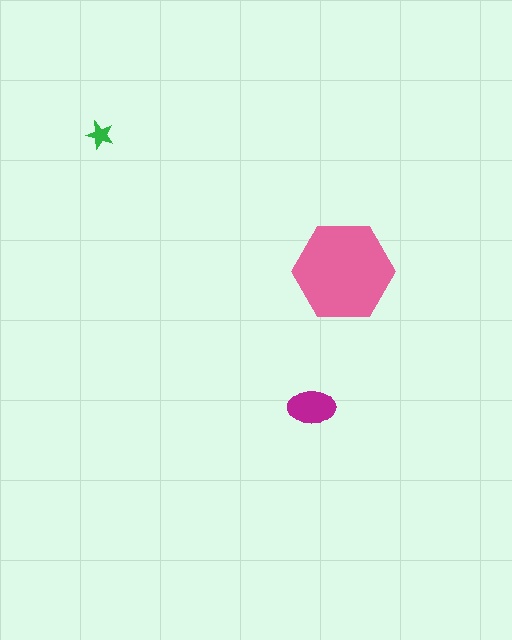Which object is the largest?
The pink hexagon.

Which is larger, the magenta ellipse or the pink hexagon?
The pink hexagon.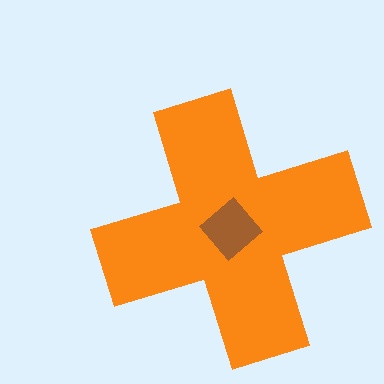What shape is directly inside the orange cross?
The brown diamond.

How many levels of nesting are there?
2.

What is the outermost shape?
The orange cross.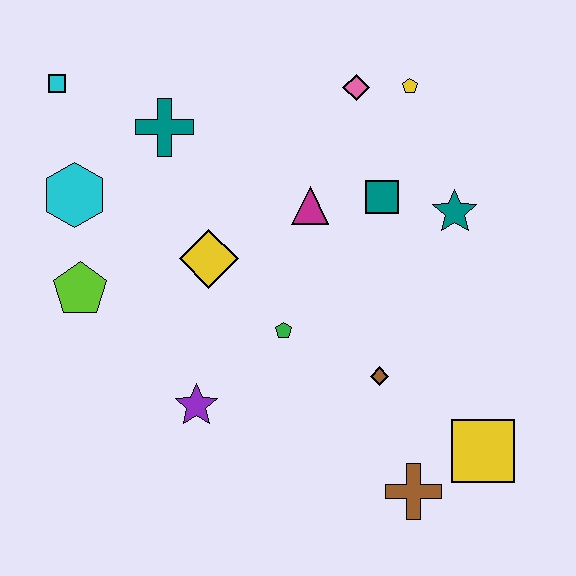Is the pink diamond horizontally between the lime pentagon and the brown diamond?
Yes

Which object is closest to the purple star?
The green pentagon is closest to the purple star.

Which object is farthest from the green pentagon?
The cyan square is farthest from the green pentagon.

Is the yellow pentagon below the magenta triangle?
No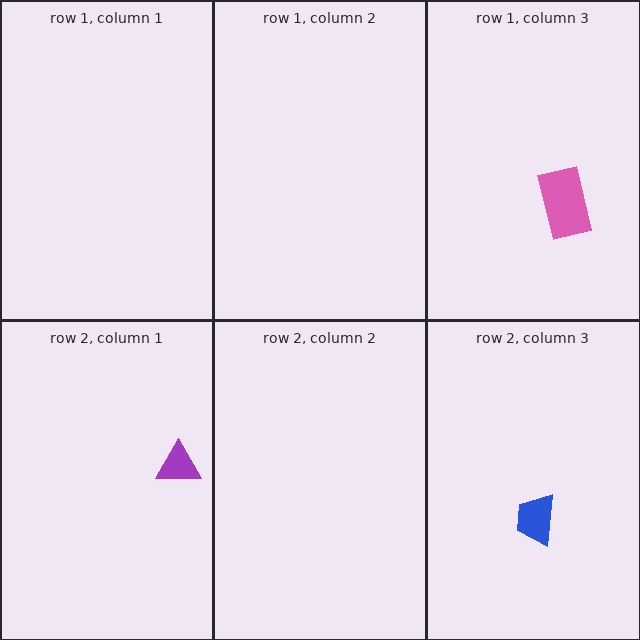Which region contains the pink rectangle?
The row 1, column 3 region.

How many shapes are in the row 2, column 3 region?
1.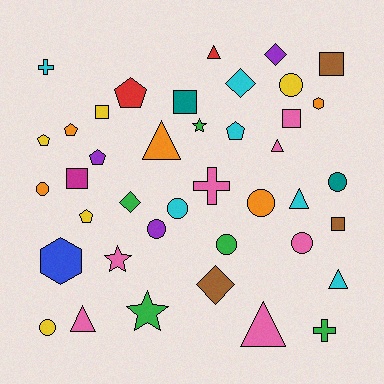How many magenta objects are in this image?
There is 1 magenta object.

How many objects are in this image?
There are 40 objects.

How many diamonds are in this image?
There are 4 diamonds.